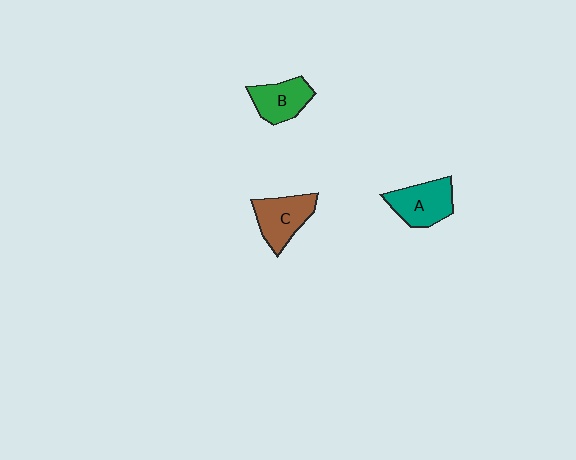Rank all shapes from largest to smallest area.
From largest to smallest: A (teal), C (brown), B (green).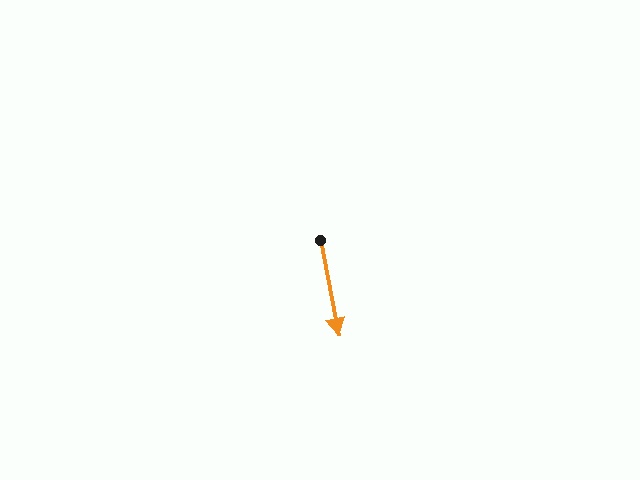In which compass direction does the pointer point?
South.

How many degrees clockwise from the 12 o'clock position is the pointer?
Approximately 169 degrees.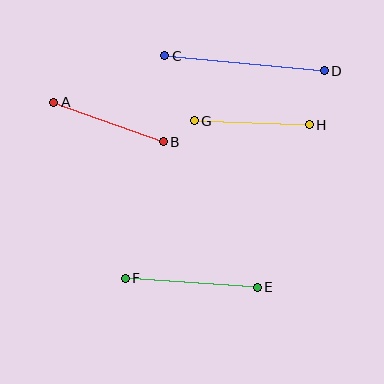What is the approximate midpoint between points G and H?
The midpoint is at approximately (252, 123) pixels.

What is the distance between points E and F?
The distance is approximately 132 pixels.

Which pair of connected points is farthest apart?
Points C and D are farthest apart.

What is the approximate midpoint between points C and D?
The midpoint is at approximately (244, 63) pixels.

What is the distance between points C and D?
The distance is approximately 160 pixels.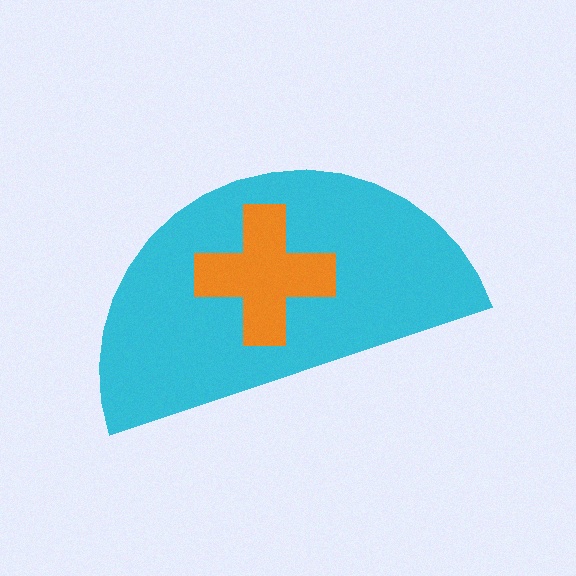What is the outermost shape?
The cyan semicircle.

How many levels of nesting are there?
2.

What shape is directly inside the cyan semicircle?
The orange cross.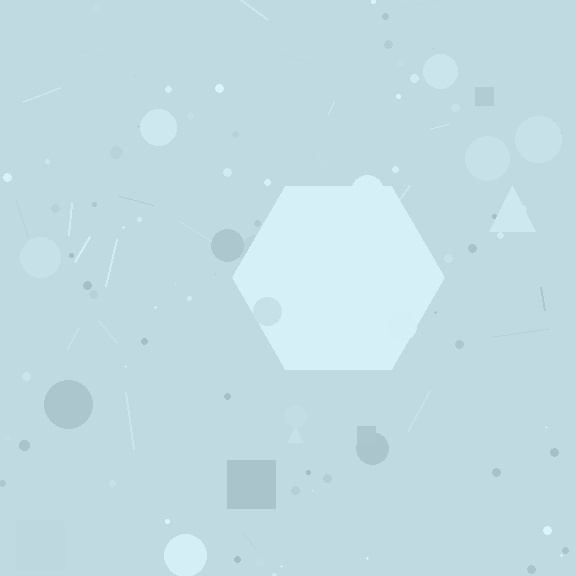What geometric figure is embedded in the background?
A hexagon is embedded in the background.